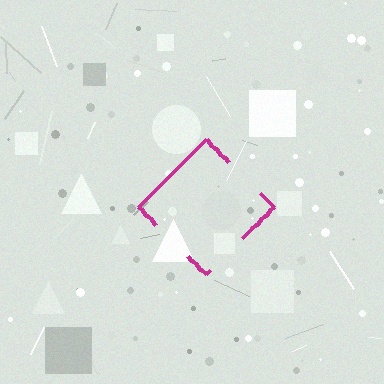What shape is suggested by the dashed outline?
The dashed outline suggests a diamond.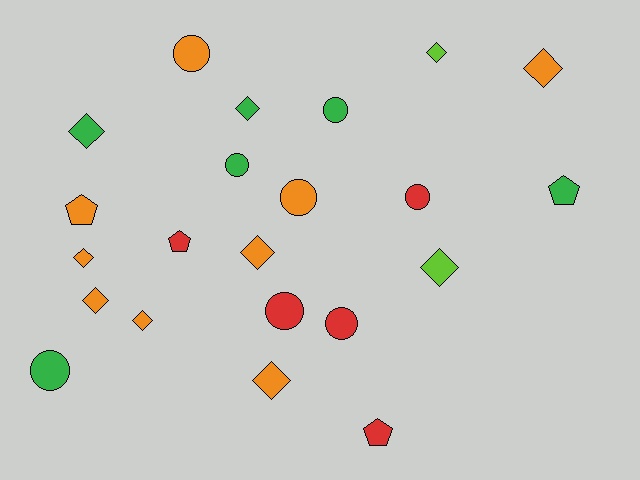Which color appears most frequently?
Orange, with 9 objects.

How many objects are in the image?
There are 22 objects.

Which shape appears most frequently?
Diamond, with 10 objects.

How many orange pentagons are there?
There is 1 orange pentagon.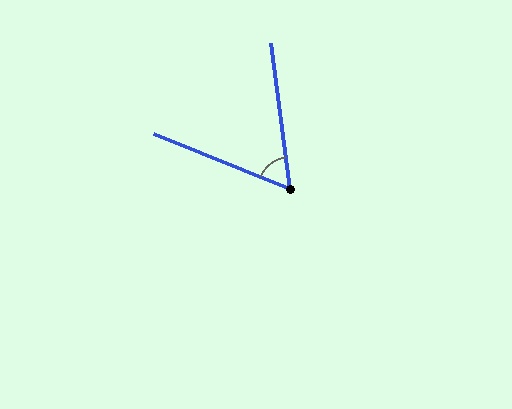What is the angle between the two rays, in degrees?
Approximately 60 degrees.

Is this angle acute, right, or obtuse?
It is acute.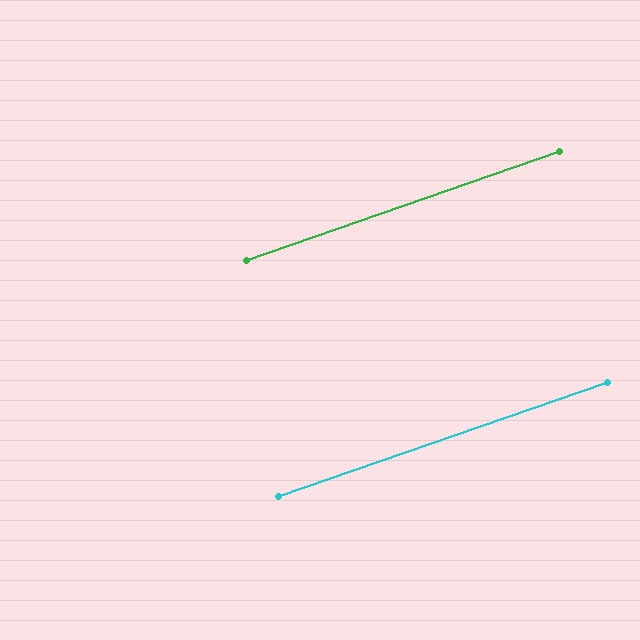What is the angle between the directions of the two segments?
Approximately 0 degrees.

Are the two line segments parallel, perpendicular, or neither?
Parallel — their directions differ by only 0.1°.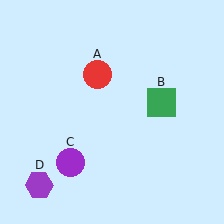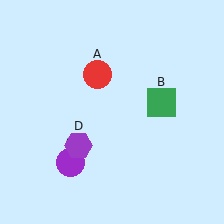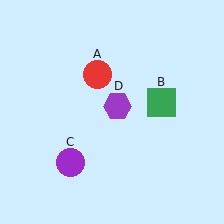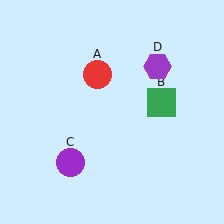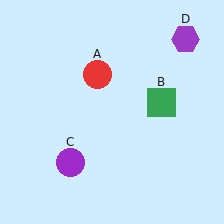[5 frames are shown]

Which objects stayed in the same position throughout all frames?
Red circle (object A) and green square (object B) and purple circle (object C) remained stationary.